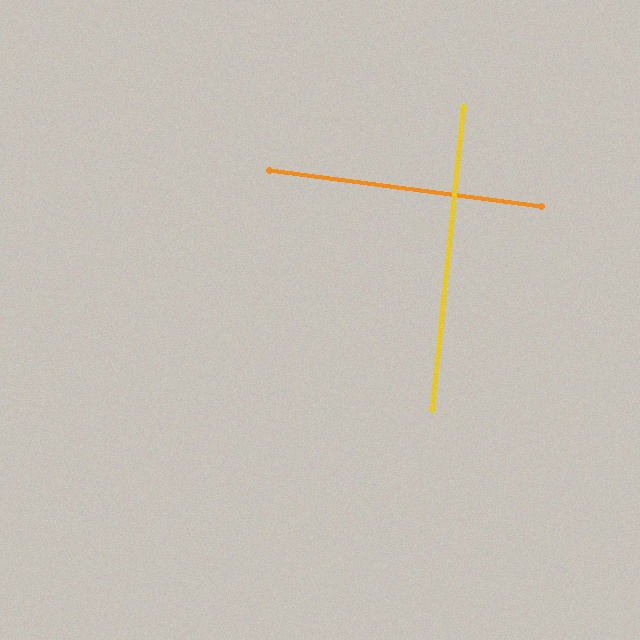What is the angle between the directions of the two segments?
Approximately 88 degrees.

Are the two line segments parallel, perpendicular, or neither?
Perpendicular — they meet at approximately 88°.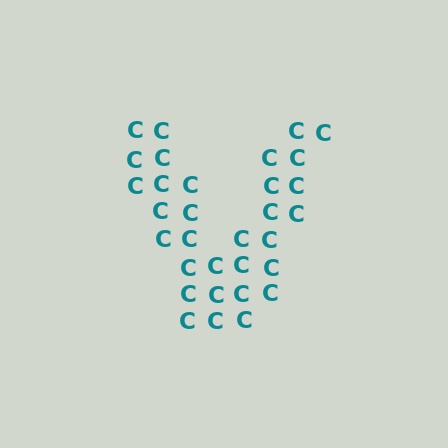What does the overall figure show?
The overall figure shows the letter V.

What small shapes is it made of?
It is made of small letter C's.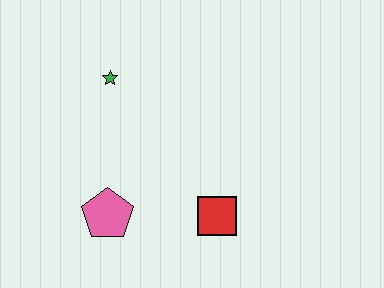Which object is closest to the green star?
The pink pentagon is closest to the green star.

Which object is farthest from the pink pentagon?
The green star is farthest from the pink pentagon.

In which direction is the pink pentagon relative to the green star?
The pink pentagon is below the green star.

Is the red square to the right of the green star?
Yes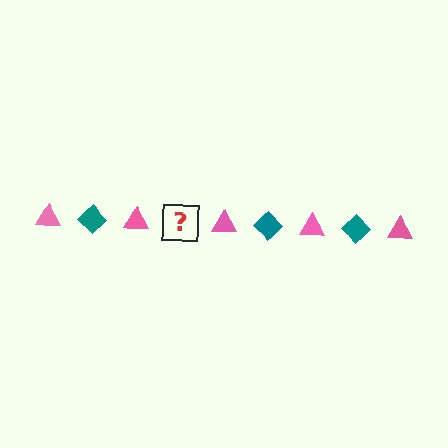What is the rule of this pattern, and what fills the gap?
The rule is that the pattern alternates between pink triangle and teal diamond. The gap should be filled with a teal diamond.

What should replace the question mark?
The question mark should be replaced with a teal diamond.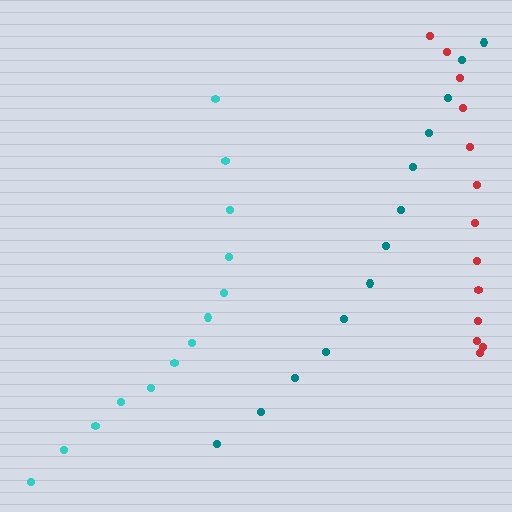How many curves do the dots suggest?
There are 3 distinct paths.